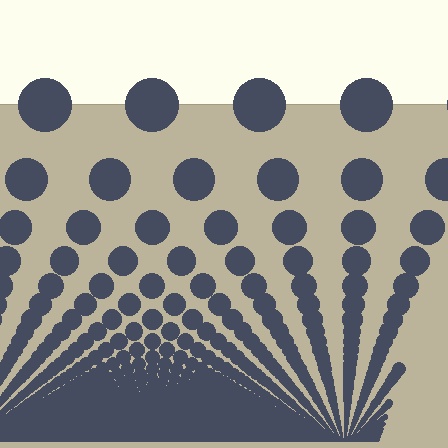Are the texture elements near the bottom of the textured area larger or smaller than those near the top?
Smaller. The gradient is inverted — elements near the bottom are smaller and denser.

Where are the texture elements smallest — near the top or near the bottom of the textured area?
Near the bottom.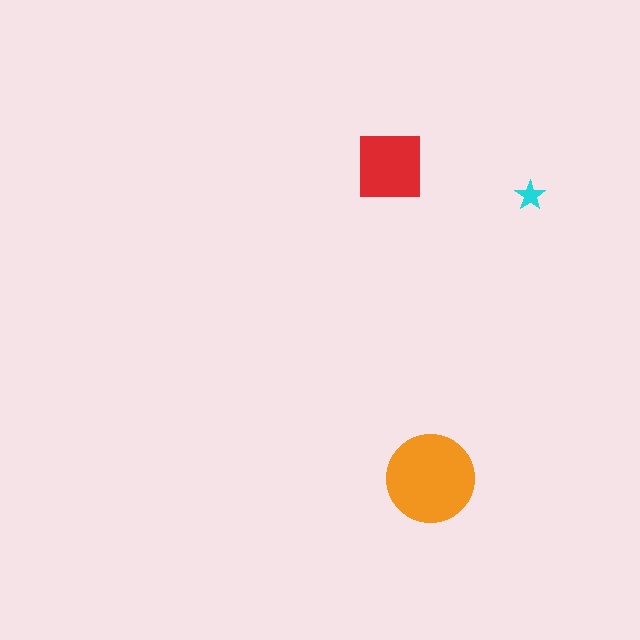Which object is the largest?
The orange circle.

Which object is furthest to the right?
The cyan star is rightmost.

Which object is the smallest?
The cyan star.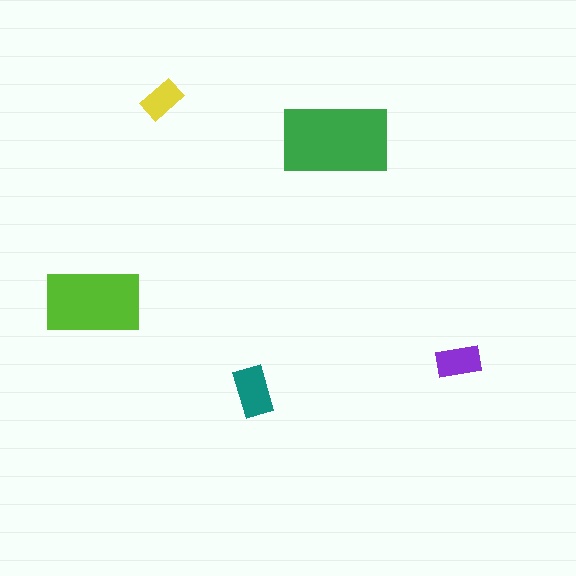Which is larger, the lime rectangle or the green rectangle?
The green one.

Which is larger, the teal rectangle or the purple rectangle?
The teal one.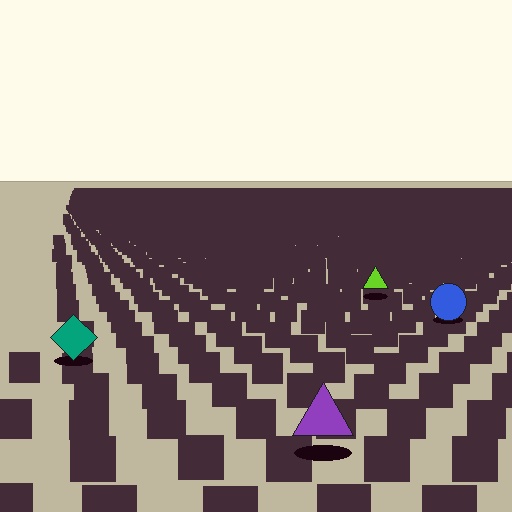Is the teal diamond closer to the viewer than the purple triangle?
No. The purple triangle is closer — you can tell from the texture gradient: the ground texture is coarser near it.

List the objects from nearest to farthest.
From nearest to farthest: the purple triangle, the teal diamond, the blue circle, the lime triangle.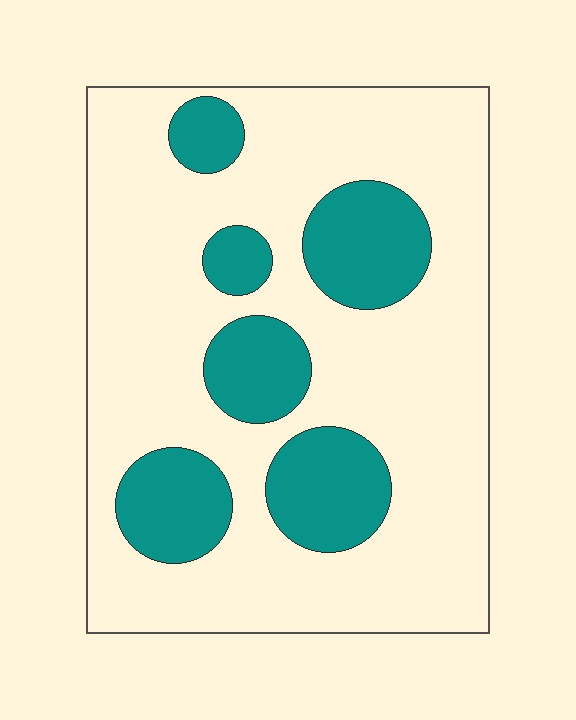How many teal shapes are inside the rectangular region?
6.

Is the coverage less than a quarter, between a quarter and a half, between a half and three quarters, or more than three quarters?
Less than a quarter.